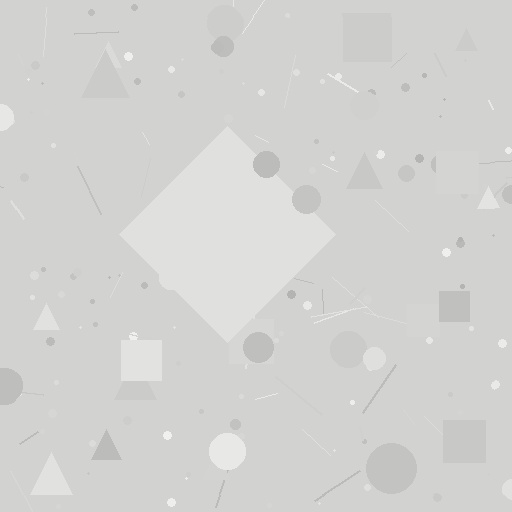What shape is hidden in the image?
A diamond is hidden in the image.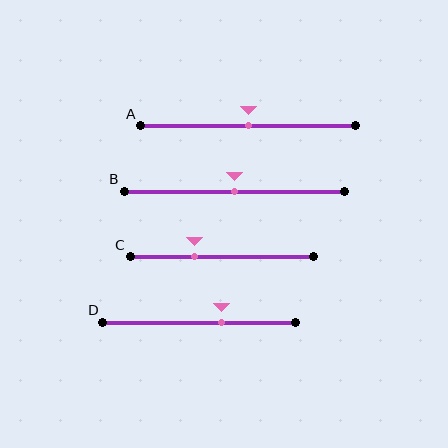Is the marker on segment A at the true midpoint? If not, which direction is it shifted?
Yes, the marker on segment A is at the true midpoint.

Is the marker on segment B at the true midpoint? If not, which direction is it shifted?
Yes, the marker on segment B is at the true midpoint.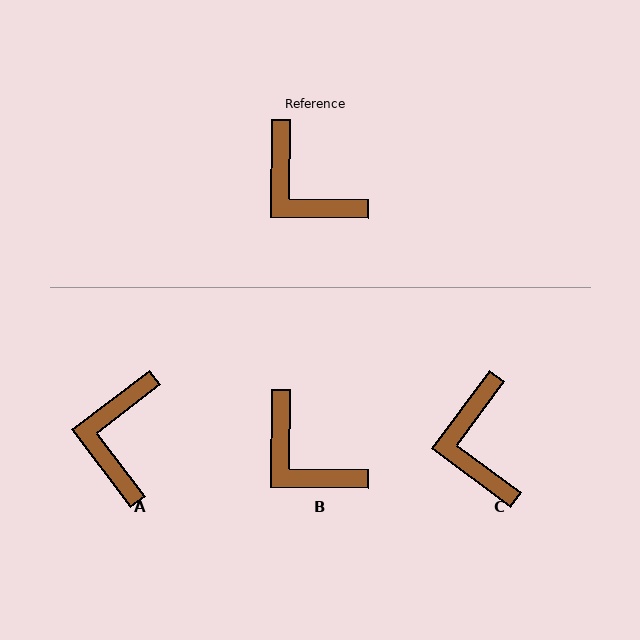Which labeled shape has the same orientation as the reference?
B.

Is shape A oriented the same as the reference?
No, it is off by about 52 degrees.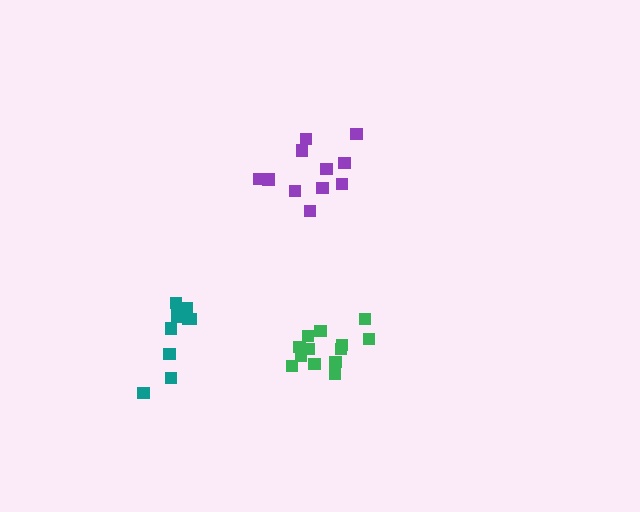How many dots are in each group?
Group 1: 13 dots, Group 2: 10 dots, Group 3: 11 dots (34 total).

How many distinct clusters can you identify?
There are 3 distinct clusters.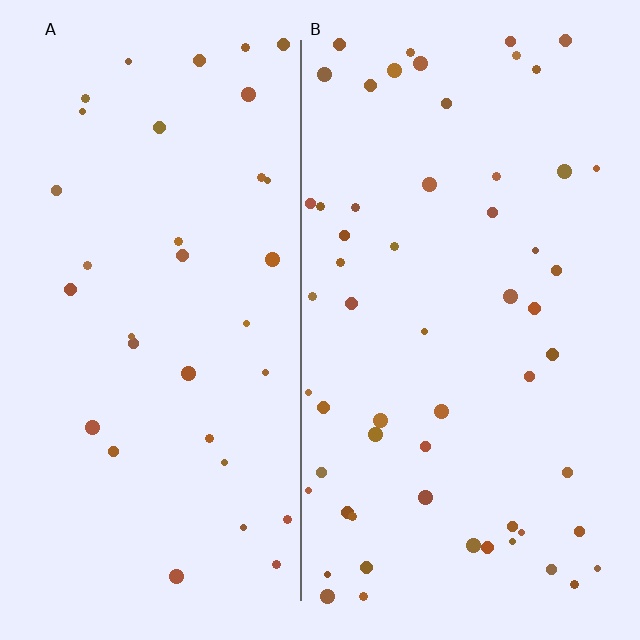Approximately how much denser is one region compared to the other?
Approximately 1.7× — region B over region A.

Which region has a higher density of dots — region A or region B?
B (the right).